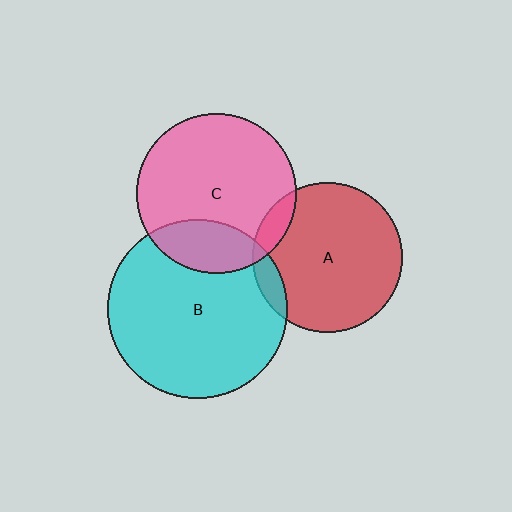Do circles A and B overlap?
Yes.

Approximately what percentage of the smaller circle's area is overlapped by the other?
Approximately 10%.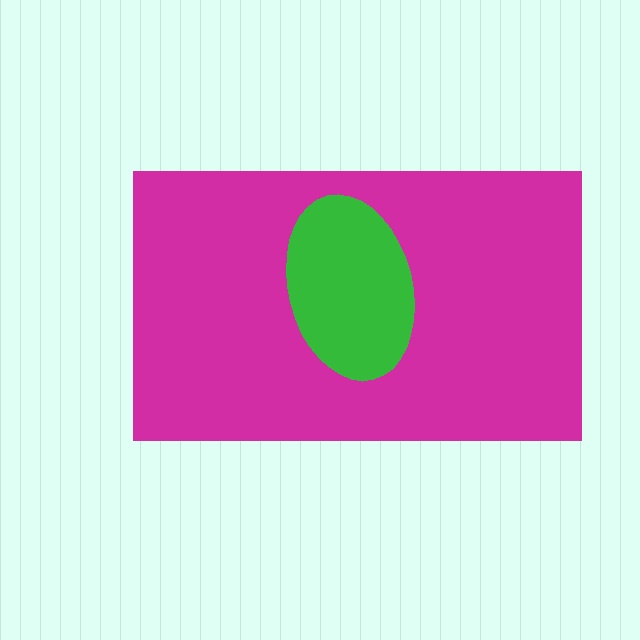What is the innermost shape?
The green ellipse.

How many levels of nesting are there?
2.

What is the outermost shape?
The magenta rectangle.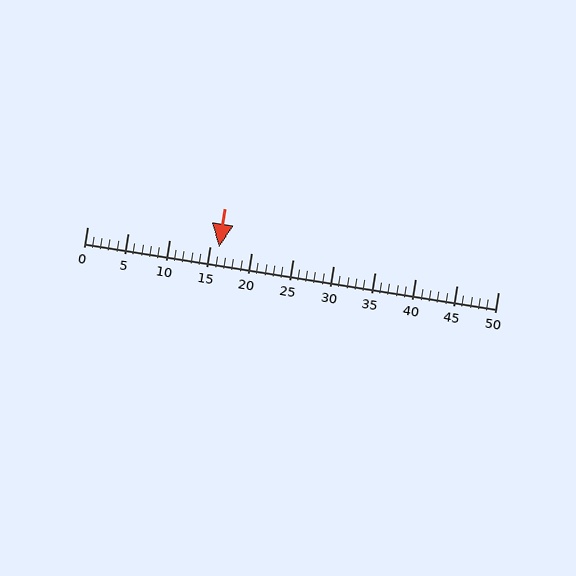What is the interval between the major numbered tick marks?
The major tick marks are spaced 5 units apart.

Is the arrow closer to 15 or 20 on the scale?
The arrow is closer to 15.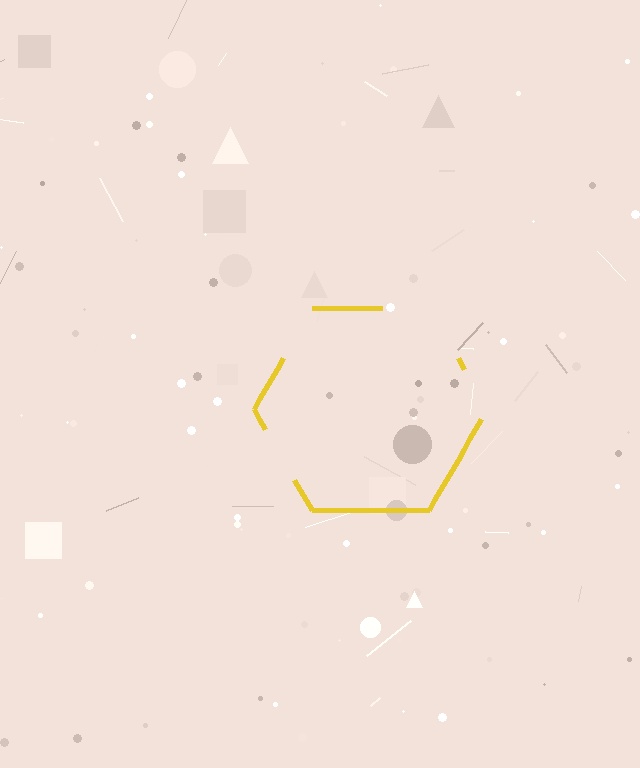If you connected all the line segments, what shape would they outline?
They would outline a hexagon.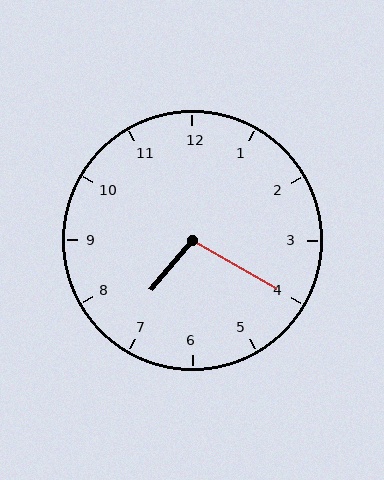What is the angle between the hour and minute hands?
Approximately 100 degrees.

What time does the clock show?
7:20.